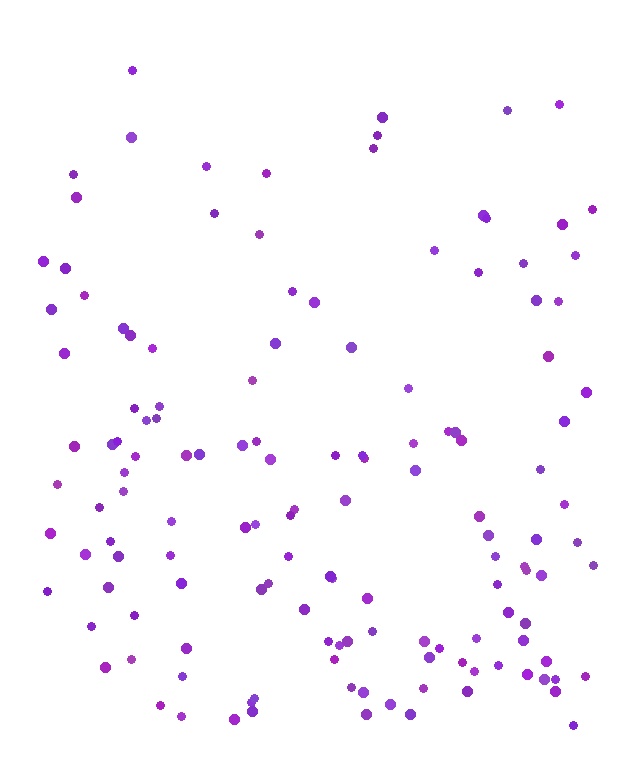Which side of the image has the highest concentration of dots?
The bottom.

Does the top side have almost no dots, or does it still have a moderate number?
Still a moderate number, just noticeably fewer than the bottom.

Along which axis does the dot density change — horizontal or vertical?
Vertical.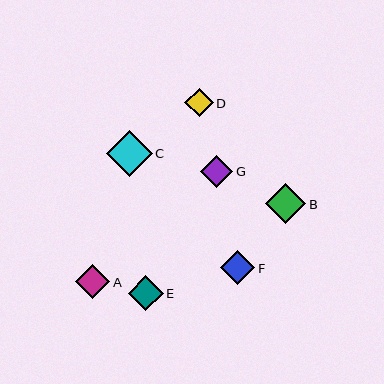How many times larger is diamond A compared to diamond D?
Diamond A is approximately 1.2 times the size of diamond D.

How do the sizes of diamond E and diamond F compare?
Diamond E and diamond F are approximately the same size.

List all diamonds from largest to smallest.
From largest to smallest: C, B, E, A, F, G, D.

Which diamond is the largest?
Diamond C is the largest with a size of approximately 46 pixels.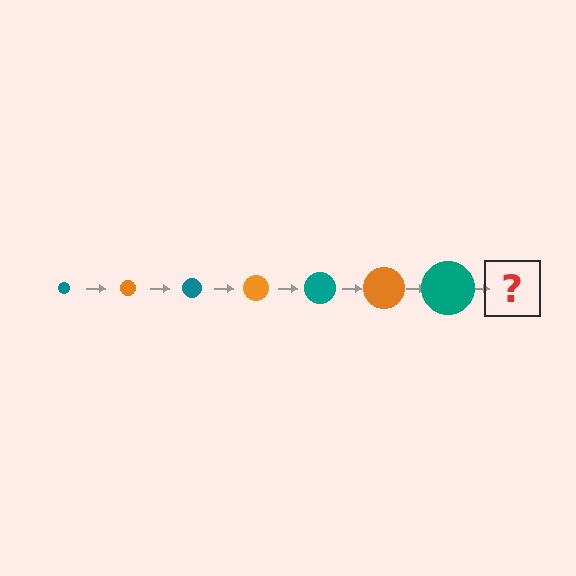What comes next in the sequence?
The next element should be an orange circle, larger than the previous one.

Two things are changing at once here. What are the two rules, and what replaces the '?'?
The two rules are that the circle grows larger each step and the color cycles through teal and orange. The '?' should be an orange circle, larger than the previous one.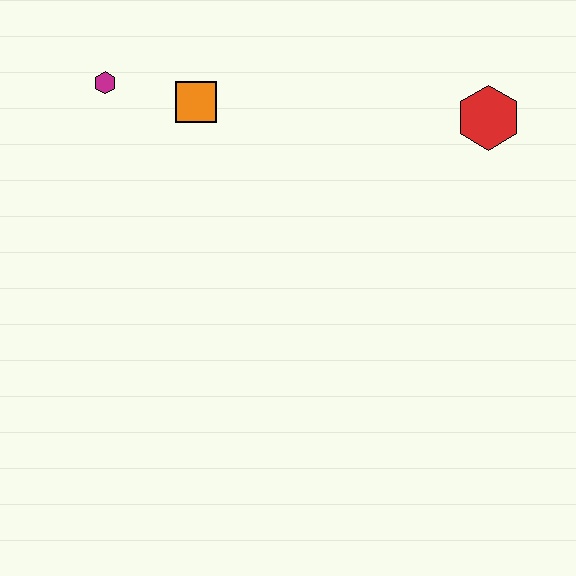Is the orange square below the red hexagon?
No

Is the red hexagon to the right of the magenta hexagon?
Yes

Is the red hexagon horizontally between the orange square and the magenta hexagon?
No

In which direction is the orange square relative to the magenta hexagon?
The orange square is to the right of the magenta hexagon.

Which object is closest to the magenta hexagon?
The orange square is closest to the magenta hexagon.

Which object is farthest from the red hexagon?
The magenta hexagon is farthest from the red hexagon.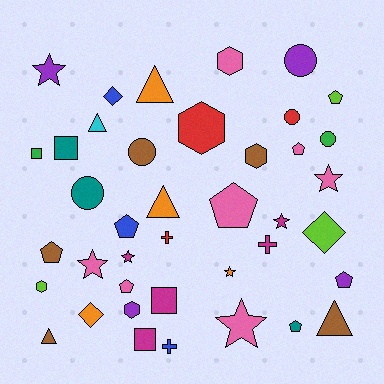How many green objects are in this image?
There are 2 green objects.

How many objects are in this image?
There are 40 objects.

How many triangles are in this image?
There are 5 triangles.